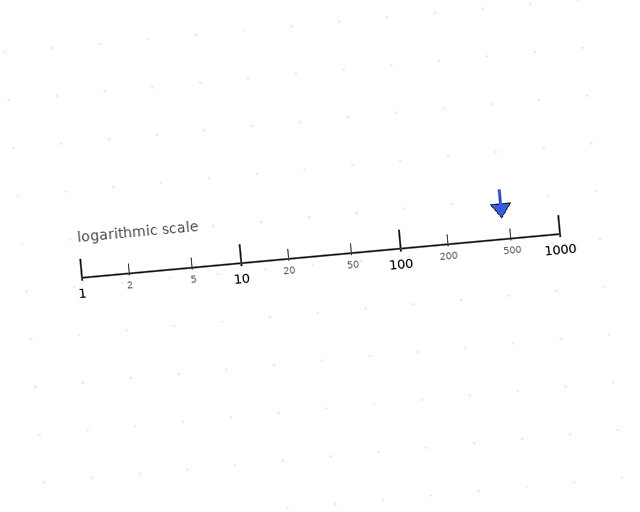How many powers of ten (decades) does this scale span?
The scale spans 3 decades, from 1 to 1000.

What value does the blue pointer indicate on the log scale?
The pointer indicates approximately 450.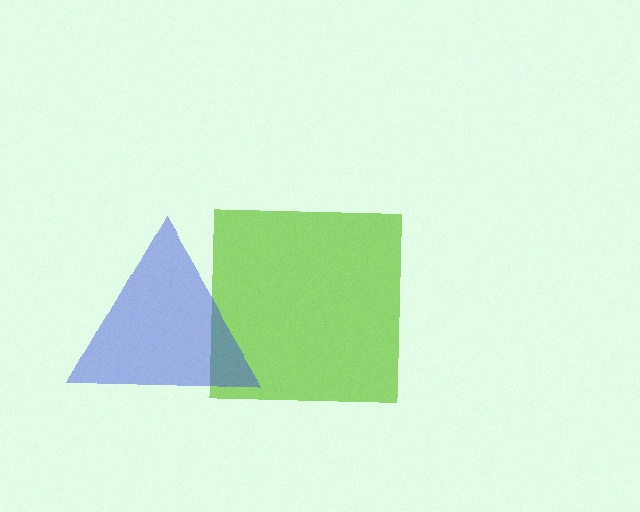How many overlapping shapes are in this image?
There are 2 overlapping shapes in the image.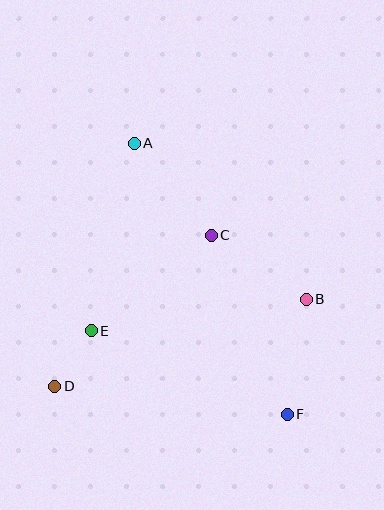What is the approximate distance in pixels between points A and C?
The distance between A and C is approximately 120 pixels.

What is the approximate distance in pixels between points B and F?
The distance between B and F is approximately 117 pixels.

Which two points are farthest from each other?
Points A and F are farthest from each other.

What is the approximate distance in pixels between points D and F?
The distance between D and F is approximately 234 pixels.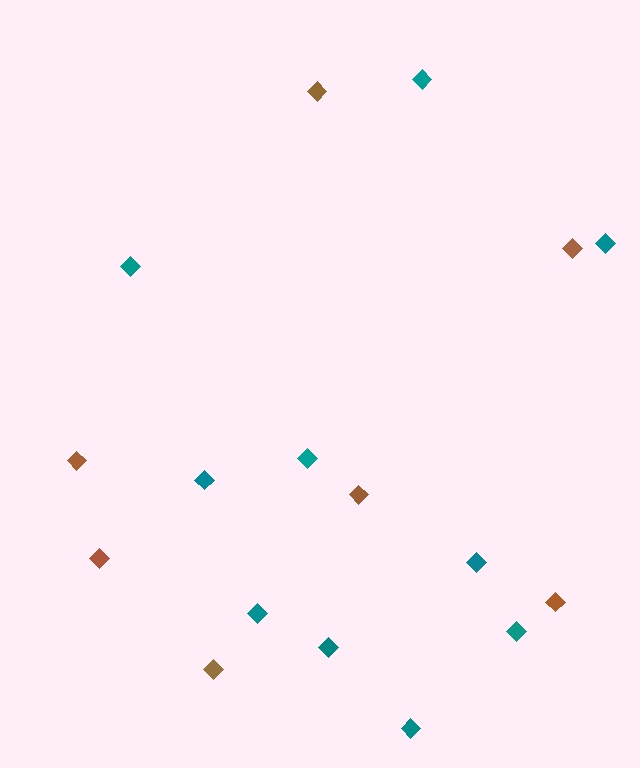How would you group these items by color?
There are 2 groups: one group of teal diamonds (10) and one group of brown diamonds (7).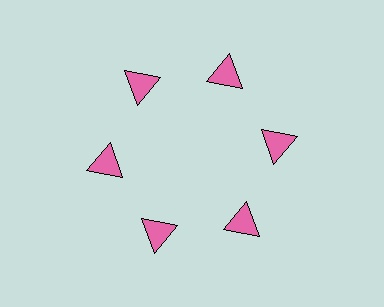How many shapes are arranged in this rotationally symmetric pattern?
There are 6 shapes, arranged in 6 groups of 1.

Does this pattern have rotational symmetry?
Yes, this pattern has 6-fold rotational symmetry. It looks the same after rotating 60 degrees around the center.